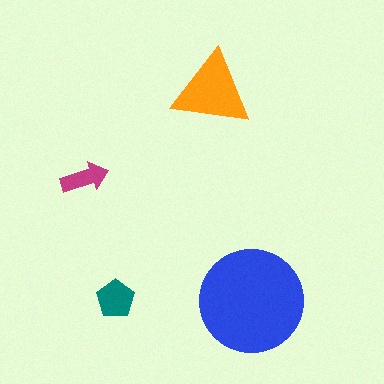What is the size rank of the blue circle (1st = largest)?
1st.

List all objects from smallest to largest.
The magenta arrow, the teal pentagon, the orange triangle, the blue circle.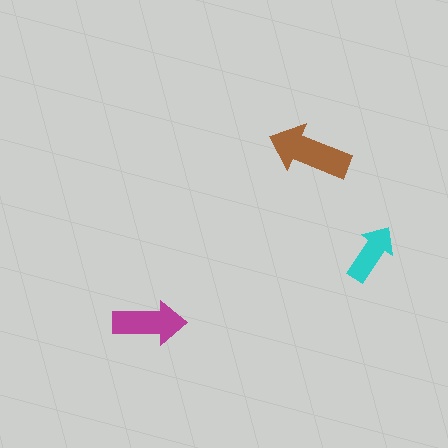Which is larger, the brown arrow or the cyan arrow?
The brown one.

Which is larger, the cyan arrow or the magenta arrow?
The magenta one.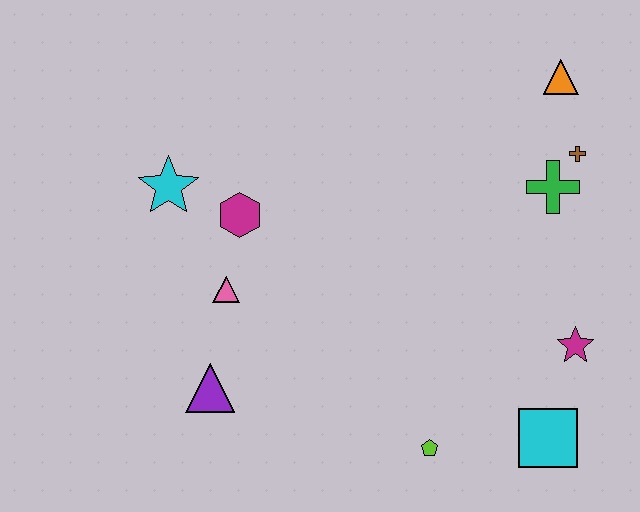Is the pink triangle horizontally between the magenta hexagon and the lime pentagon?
No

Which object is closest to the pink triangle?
The magenta hexagon is closest to the pink triangle.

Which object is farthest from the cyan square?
The cyan star is farthest from the cyan square.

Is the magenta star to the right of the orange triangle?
Yes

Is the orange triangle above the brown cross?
Yes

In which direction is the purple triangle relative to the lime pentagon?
The purple triangle is to the left of the lime pentagon.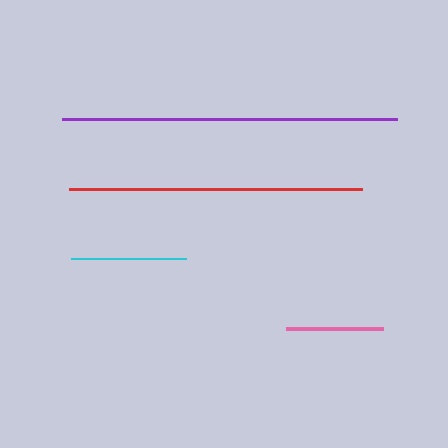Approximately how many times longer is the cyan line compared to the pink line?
The cyan line is approximately 1.2 times the length of the pink line.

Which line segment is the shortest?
The pink line is the shortest at approximately 98 pixels.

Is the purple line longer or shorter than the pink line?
The purple line is longer than the pink line.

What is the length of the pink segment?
The pink segment is approximately 98 pixels long.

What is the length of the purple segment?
The purple segment is approximately 336 pixels long.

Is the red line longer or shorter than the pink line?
The red line is longer than the pink line.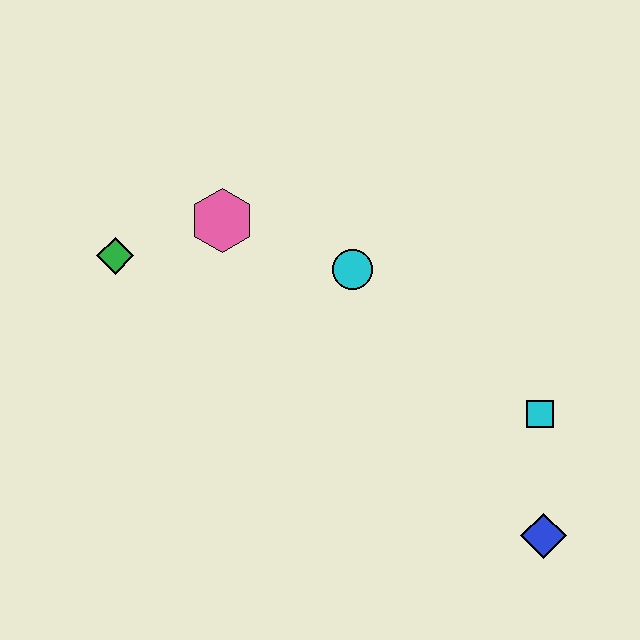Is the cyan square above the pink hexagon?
No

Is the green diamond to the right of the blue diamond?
No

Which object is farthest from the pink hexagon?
The blue diamond is farthest from the pink hexagon.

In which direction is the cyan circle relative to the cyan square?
The cyan circle is to the left of the cyan square.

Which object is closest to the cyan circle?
The pink hexagon is closest to the cyan circle.